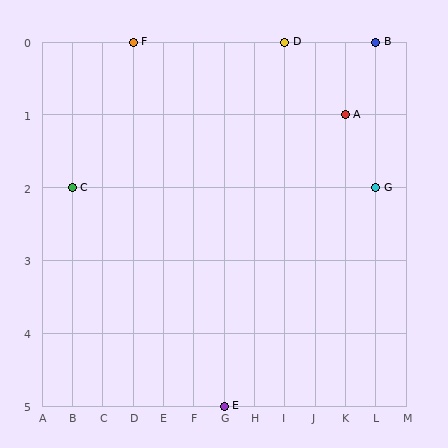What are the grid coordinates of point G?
Point G is at grid coordinates (L, 2).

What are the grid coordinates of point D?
Point D is at grid coordinates (I, 0).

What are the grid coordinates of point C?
Point C is at grid coordinates (B, 2).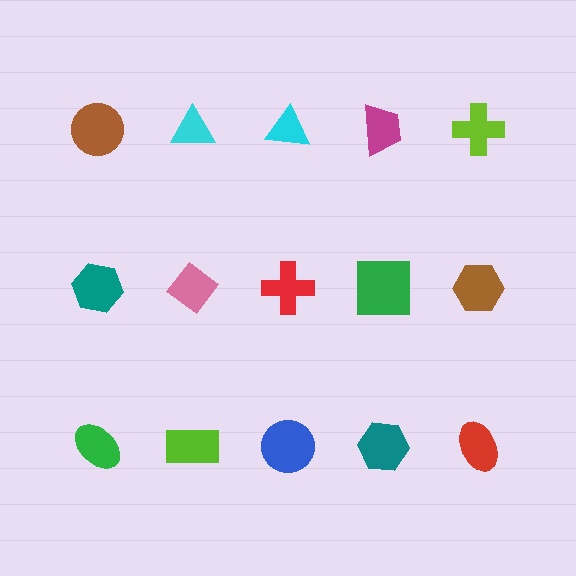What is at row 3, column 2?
A lime rectangle.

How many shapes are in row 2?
5 shapes.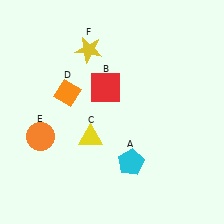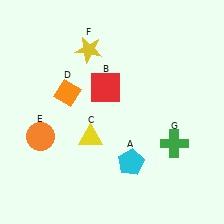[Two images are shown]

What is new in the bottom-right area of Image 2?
A green cross (G) was added in the bottom-right area of Image 2.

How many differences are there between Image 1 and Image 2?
There is 1 difference between the two images.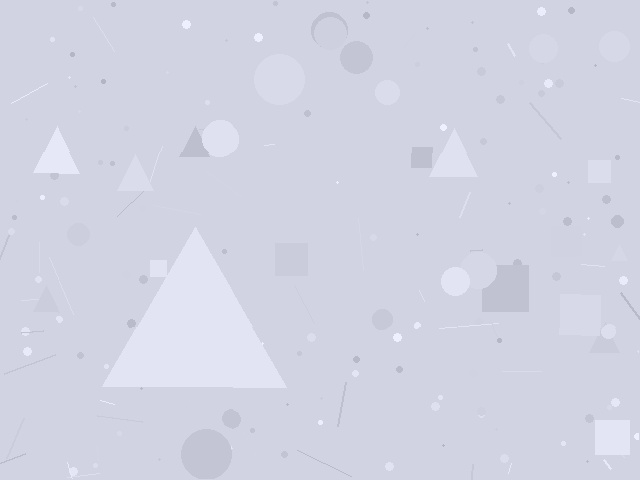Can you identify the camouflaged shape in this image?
The camouflaged shape is a triangle.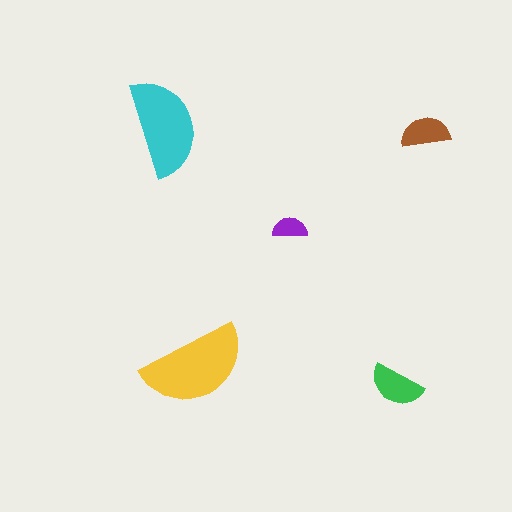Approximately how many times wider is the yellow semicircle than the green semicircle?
About 2 times wider.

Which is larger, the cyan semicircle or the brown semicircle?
The cyan one.